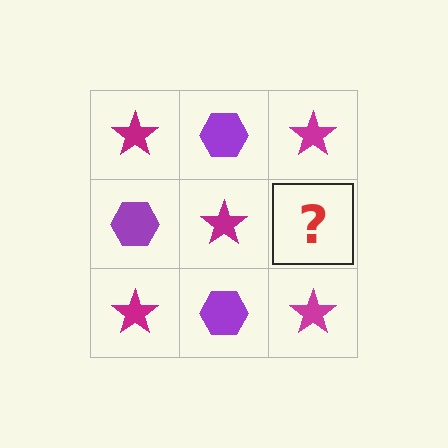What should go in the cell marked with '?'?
The missing cell should contain a purple hexagon.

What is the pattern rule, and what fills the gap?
The rule is that it alternates magenta star and purple hexagon in a checkerboard pattern. The gap should be filled with a purple hexagon.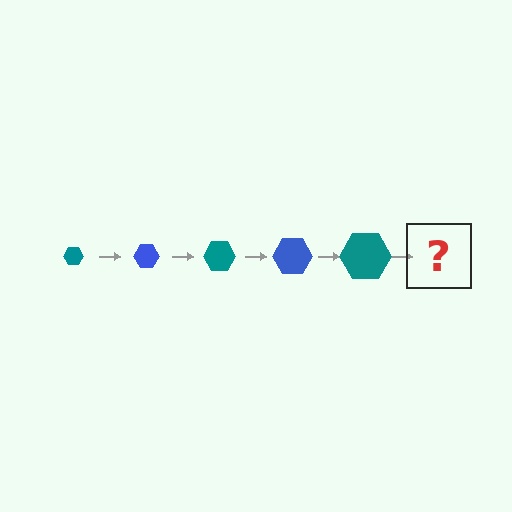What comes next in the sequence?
The next element should be a blue hexagon, larger than the previous one.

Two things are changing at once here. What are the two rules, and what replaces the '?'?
The two rules are that the hexagon grows larger each step and the color cycles through teal and blue. The '?' should be a blue hexagon, larger than the previous one.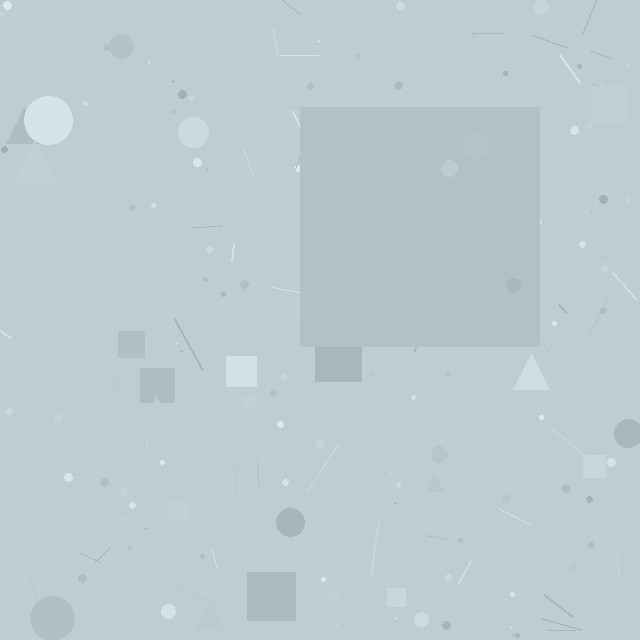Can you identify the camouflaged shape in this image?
The camouflaged shape is a square.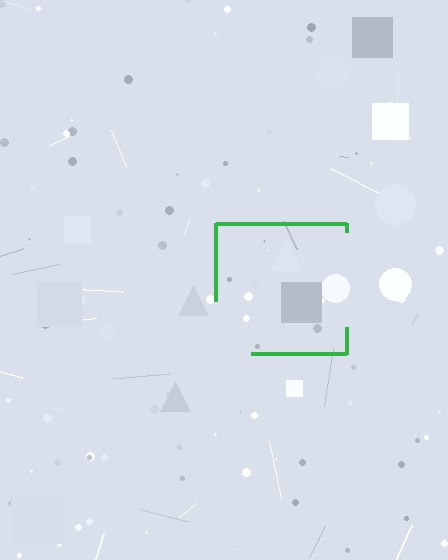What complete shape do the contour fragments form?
The contour fragments form a square.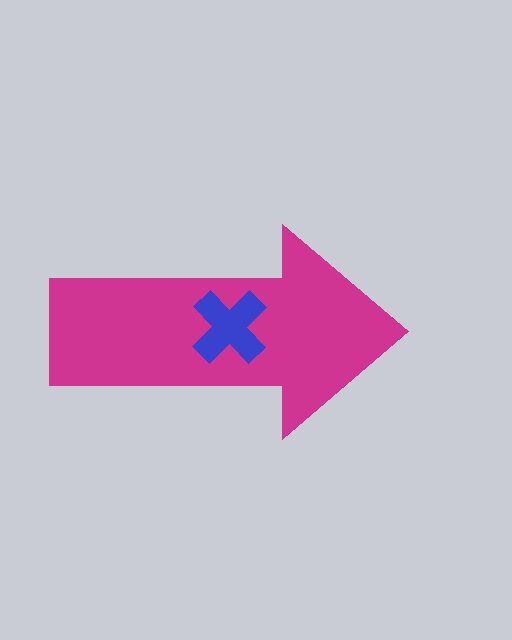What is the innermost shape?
The blue cross.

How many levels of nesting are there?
2.